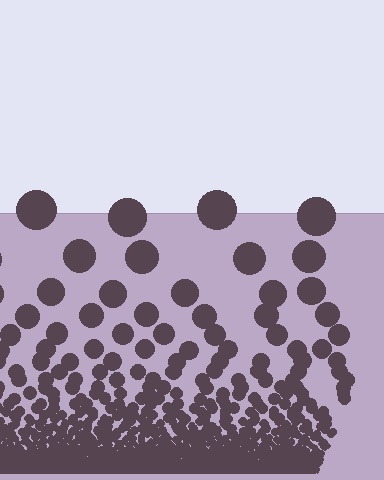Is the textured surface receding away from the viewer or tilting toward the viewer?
The surface appears to tilt toward the viewer. Texture elements get larger and sparser toward the top.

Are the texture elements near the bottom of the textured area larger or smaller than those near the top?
Smaller. The gradient is inverted — elements near the bottom are smaller and denser.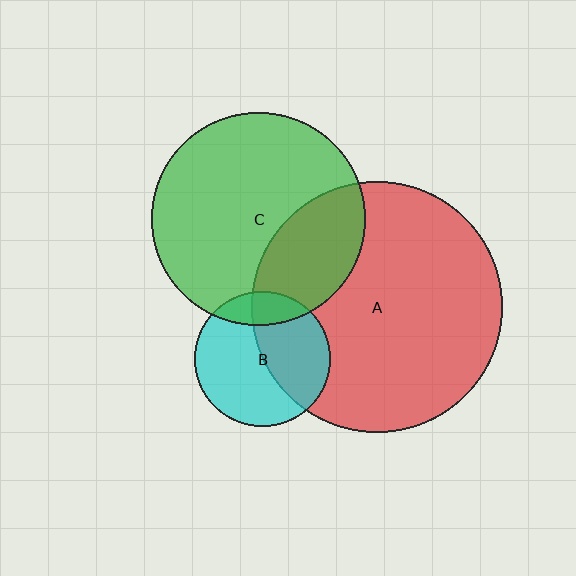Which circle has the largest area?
Circle A (red).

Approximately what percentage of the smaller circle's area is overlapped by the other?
Approximately 15%.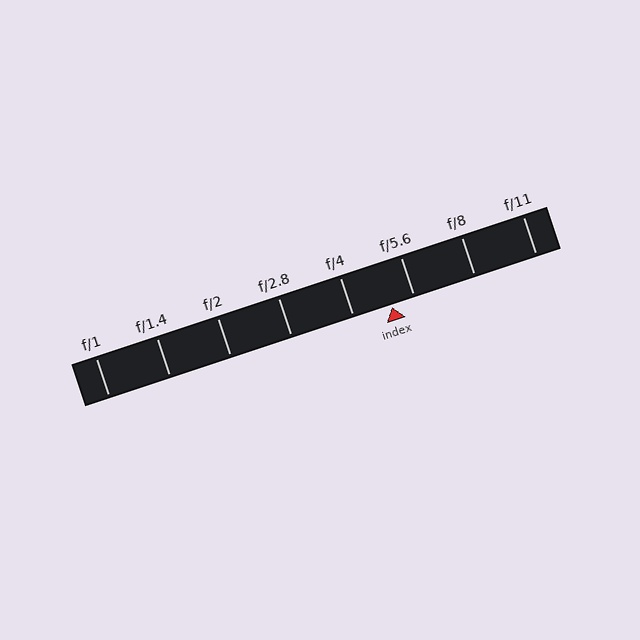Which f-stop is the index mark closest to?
The index mark is closest to f/5.6.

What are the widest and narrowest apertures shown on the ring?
The widest aperture shown is f/1 and the narrowest is f/11.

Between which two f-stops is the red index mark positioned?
The index mark is between f/4 and f/5.6.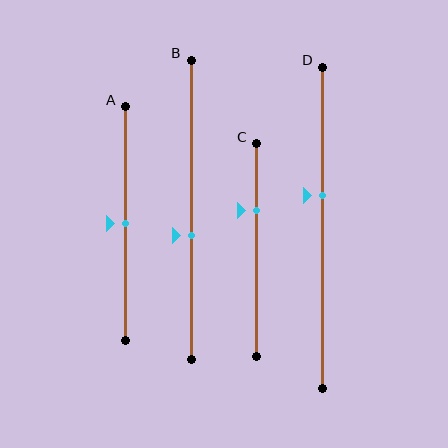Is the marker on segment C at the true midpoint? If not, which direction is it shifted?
No, the marker on segment C is shifted upward by about 19% of the segment length.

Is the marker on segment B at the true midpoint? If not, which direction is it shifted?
No, the marker on segment B is shifted downward by about 9% of the segment length.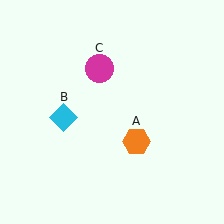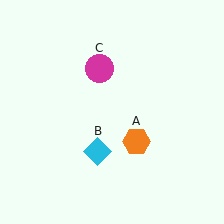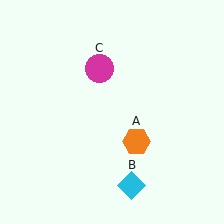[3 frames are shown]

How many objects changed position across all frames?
1 object changed position: cyan diamond (object B).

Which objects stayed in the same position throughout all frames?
Orange hexagon (object A) and magenta circle (object C) remained stationary.